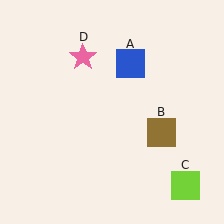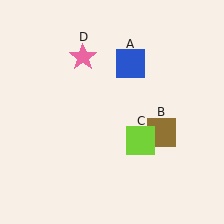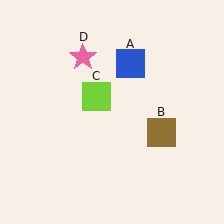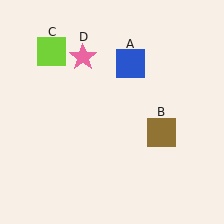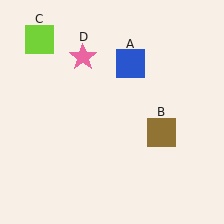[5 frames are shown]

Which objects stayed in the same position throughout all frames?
Blue square (object A) and brown square (object B) and pink star (object D) remained stationary.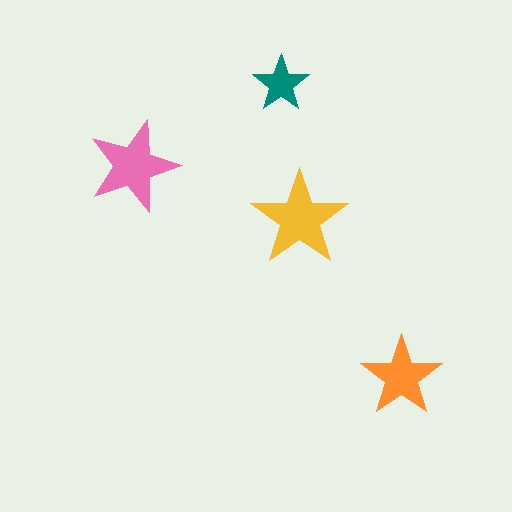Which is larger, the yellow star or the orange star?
The yellow one.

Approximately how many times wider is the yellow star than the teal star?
About 1.5 times wider.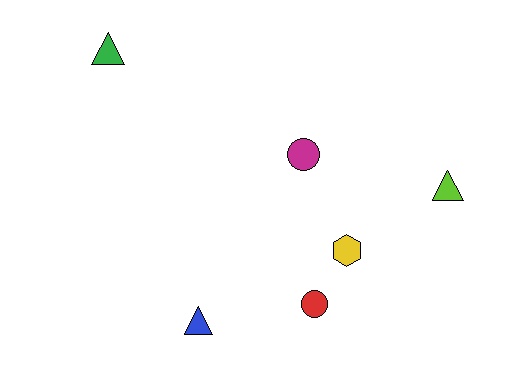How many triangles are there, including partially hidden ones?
There are 3 triangles.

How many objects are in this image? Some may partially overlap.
There are 6 objects.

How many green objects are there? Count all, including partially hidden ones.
There is 1 green object.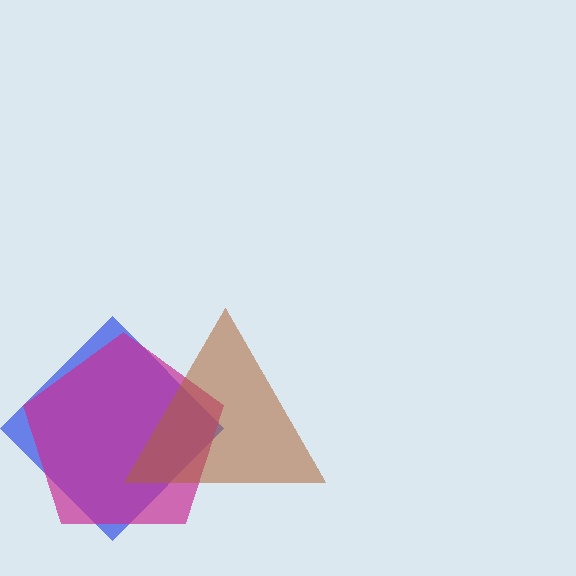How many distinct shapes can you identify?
There are 3 distinct shapes: a blue diamond, a magenta pentagon, a brown triangle.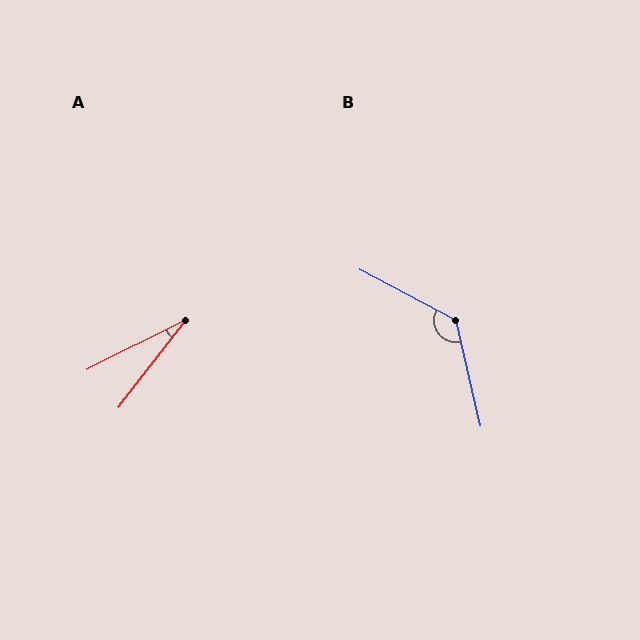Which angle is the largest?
B, at approximately 131 degrees.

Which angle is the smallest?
A, at approximately 26 degrees.